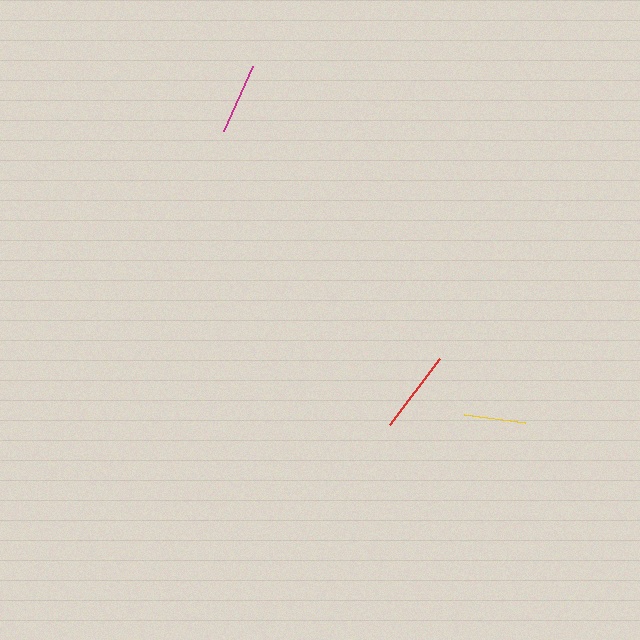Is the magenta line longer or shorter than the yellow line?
The magenta line is longer than the yellow line.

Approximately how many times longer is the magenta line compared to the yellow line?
The magenta line is approximately 1.2 times the length of the yellow line.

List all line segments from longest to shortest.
From longest to shortest: red, magenta, yellow.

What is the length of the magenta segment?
The magenta segment is approximately 72 pixels long.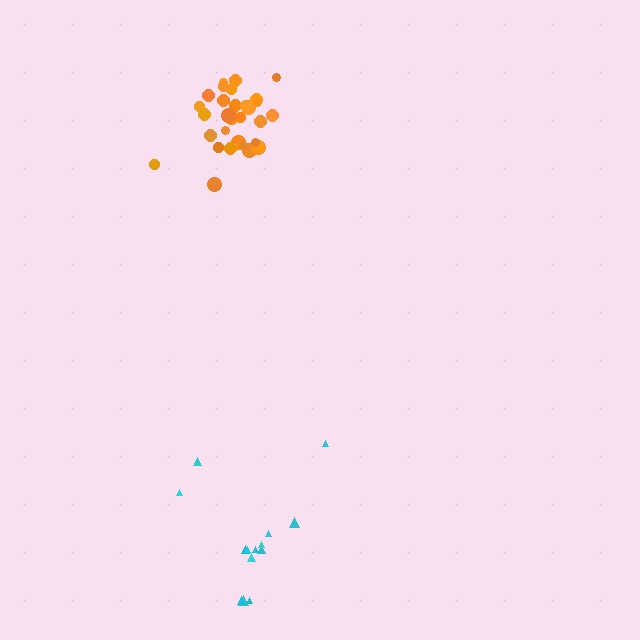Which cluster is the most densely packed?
Orange.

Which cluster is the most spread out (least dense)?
Cyan.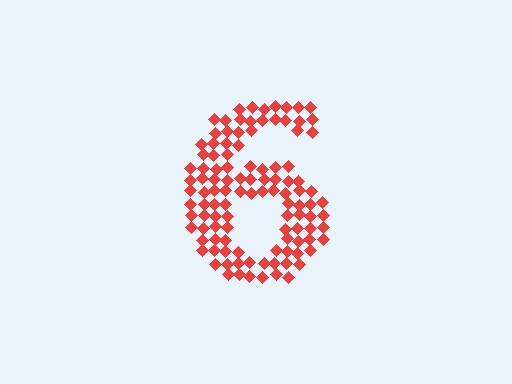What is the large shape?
The large shape is the digit 6.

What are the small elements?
The small elements are diamonds.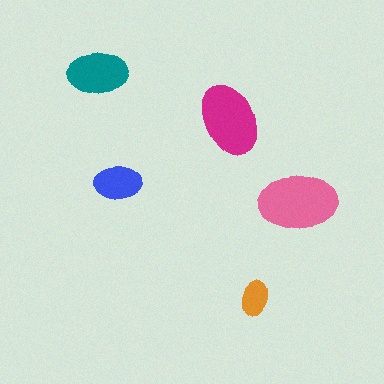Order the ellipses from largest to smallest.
the pink one, the magenta one, the teal one, the blue one, the orange one.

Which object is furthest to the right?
The pink ellipse is rightmost.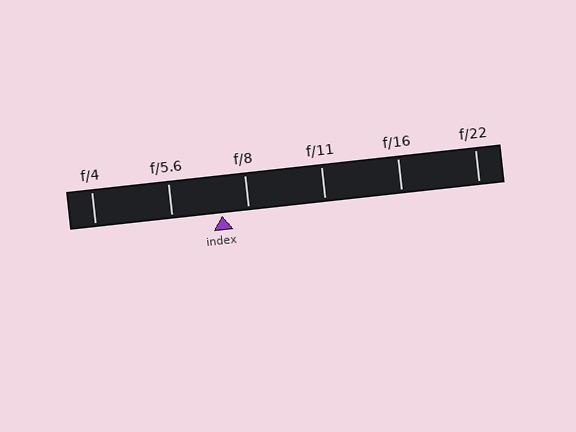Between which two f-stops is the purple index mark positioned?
The index mark is between f/5.6 and f/8.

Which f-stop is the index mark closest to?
The index mark is closest to f/8.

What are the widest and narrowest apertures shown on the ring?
The widest aperture shown is f/4 and the narrowest is f/22.